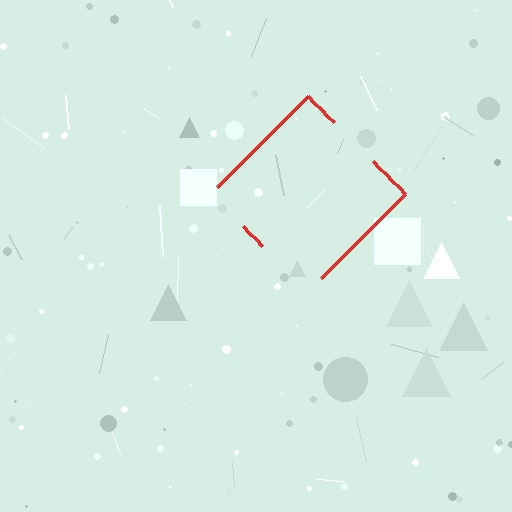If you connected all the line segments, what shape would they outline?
They would outline a diamond.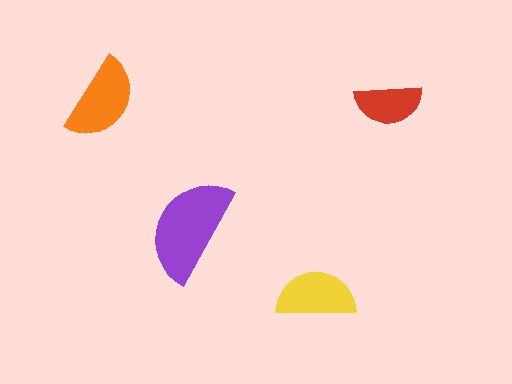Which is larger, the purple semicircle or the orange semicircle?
The purple one.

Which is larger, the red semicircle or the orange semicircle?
The orange one.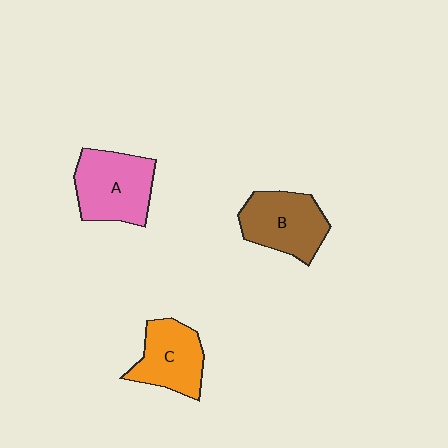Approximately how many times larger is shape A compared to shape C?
Approximately 1.2 times.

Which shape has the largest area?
Shape A (pink).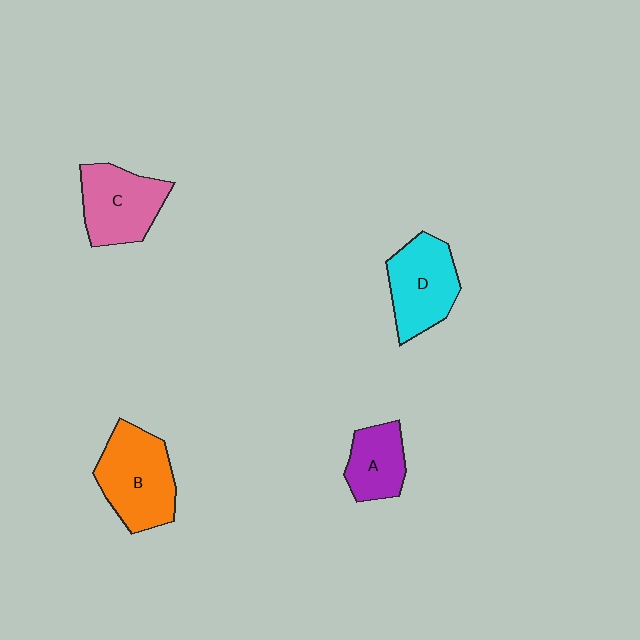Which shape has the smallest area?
Shape A (purple).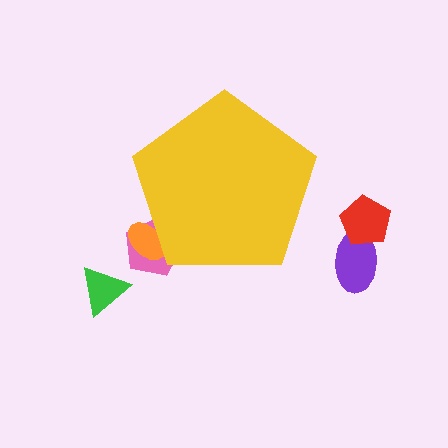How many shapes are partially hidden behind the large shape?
2 shapes are partially hidden.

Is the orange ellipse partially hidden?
Yes, the orange ellipse is partially hidden behind the yellow pentagon.